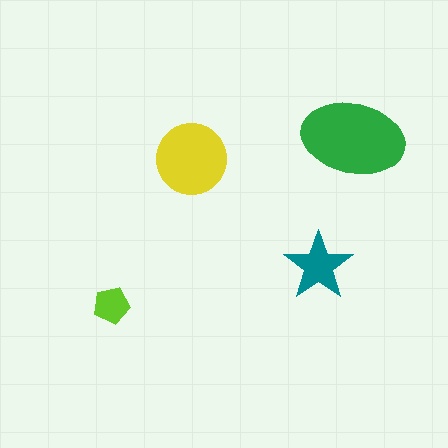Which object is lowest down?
The lime pentagon is bottommost.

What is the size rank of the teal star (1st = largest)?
3rd.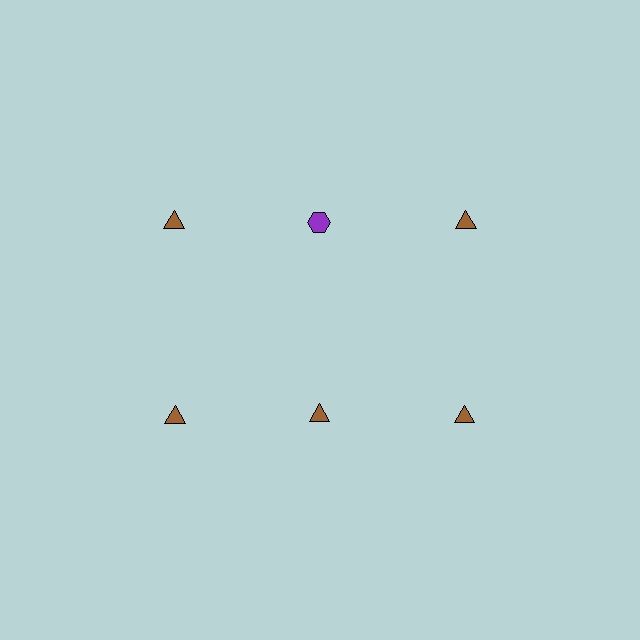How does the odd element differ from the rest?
It differs in both color (purple instead of brown) and shape (hexagon instead of triangle).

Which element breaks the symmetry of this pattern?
The purple hexagon in the top row, second from left column breaks the symmetry. All other shapes are brown triangles.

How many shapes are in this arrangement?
There are 6 shapes arranged in a grid pattern.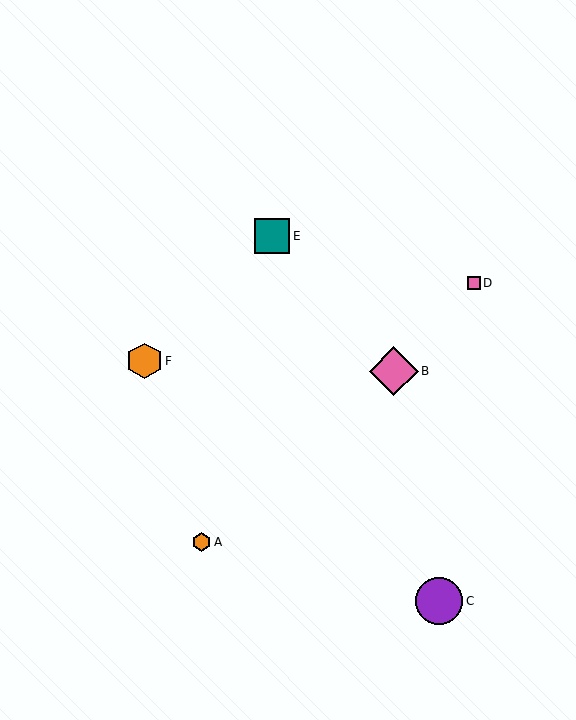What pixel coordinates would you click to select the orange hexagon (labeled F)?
Click at (144, 361) to select the orange hexagon F.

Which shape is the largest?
The pink diamond (labeled B) is the largest.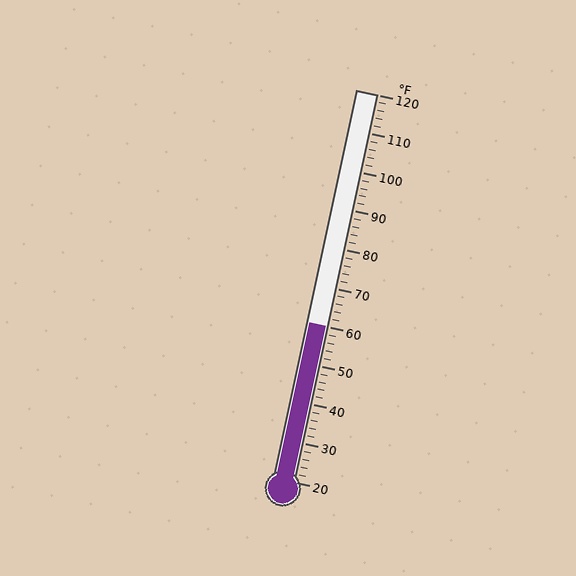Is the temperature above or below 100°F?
The temperature is below 100°F.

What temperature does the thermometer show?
The thermometer shows approximately 60°F.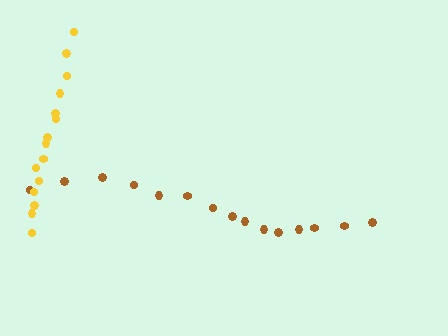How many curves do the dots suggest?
There are 2 distinct paths.